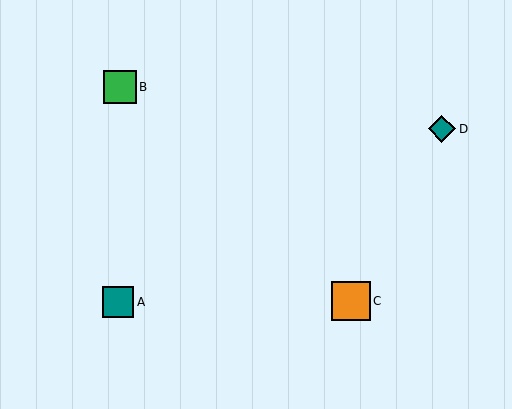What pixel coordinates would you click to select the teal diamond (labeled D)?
Click at (442, 129) to select the teal diamond D.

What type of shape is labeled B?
Shape B is a green square.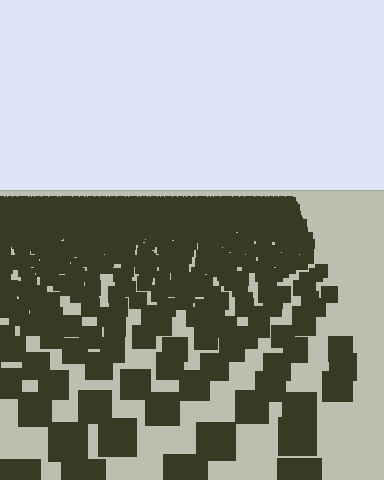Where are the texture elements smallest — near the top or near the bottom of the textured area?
Near the top.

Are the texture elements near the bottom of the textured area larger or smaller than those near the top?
Larger. Near the bottom, elements are closer to the viewer and appear at a bigger on-screen size.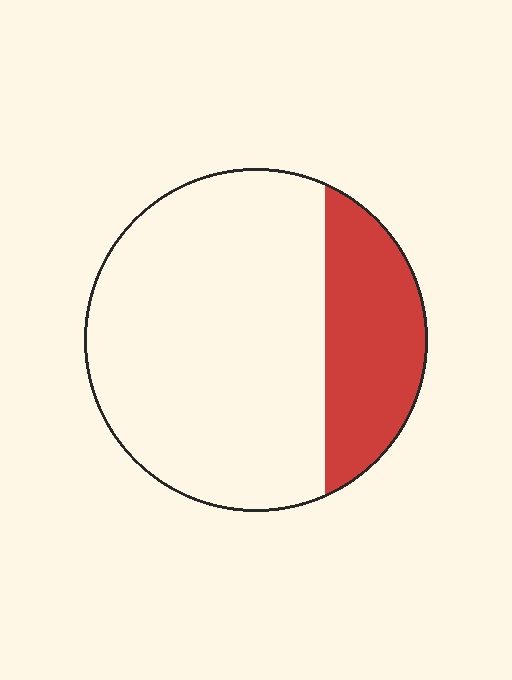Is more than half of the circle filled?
No.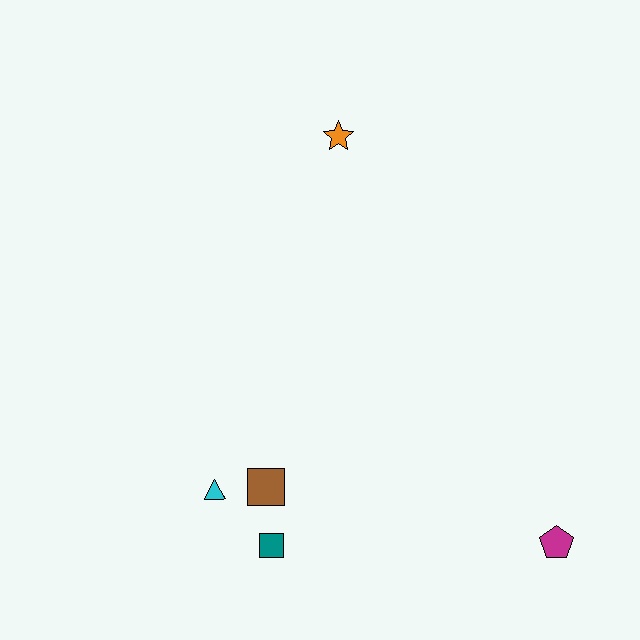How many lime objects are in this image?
There are no lime objects.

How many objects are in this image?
There are 5 objects.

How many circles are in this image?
There are no circles.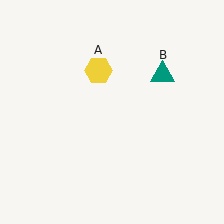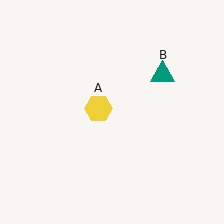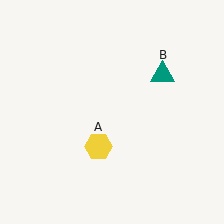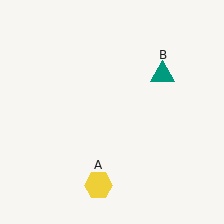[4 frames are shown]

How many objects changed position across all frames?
1 object changed position: yellow hexagon (object A).